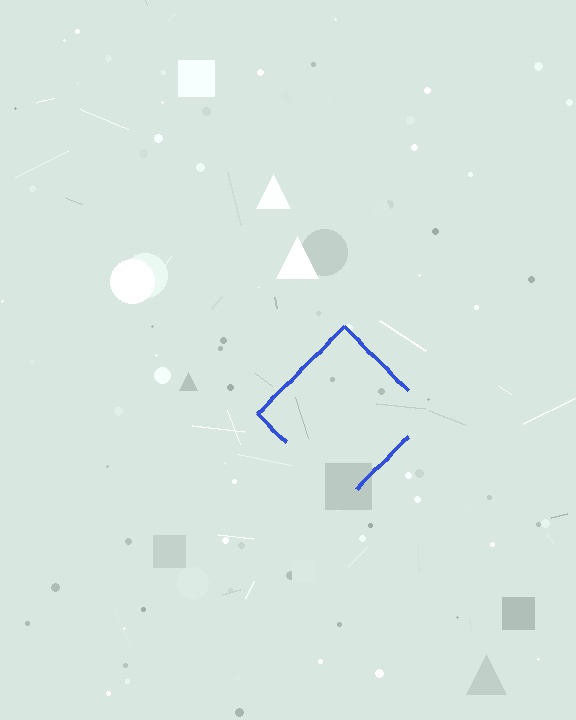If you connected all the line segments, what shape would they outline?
They would outline a diamond.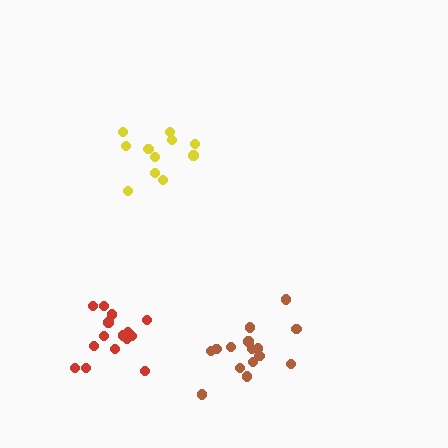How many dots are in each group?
Group 1: 11 dots, Group 2: 15 dots, Group 3: 15 dots (41 total).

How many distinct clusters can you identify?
There are 3 distinct clusters.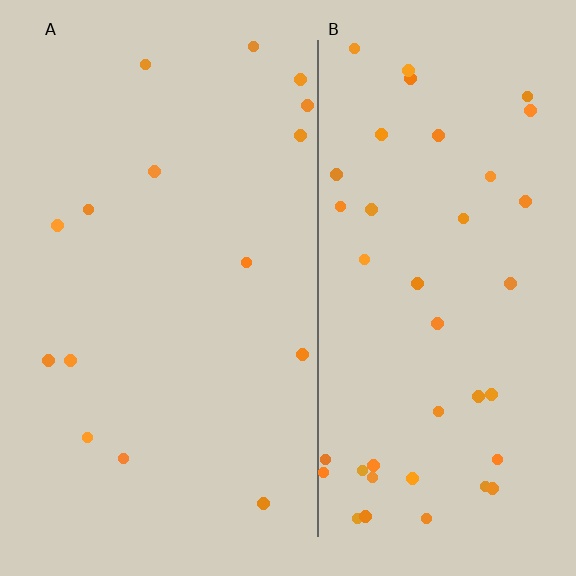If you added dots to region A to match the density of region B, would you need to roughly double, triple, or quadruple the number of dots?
Approximately triple.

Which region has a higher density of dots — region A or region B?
B (the right).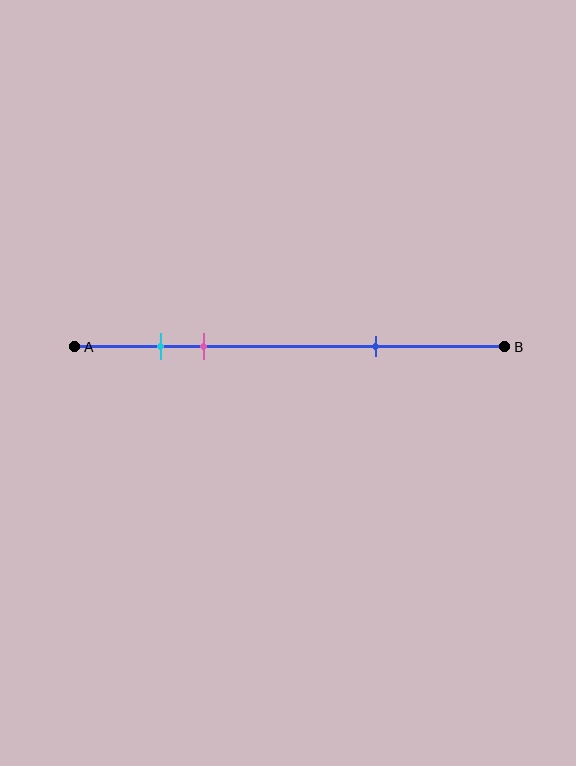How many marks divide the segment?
There are 3 marks dividing the segment.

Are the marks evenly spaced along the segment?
No, the marks are not evenly spaced.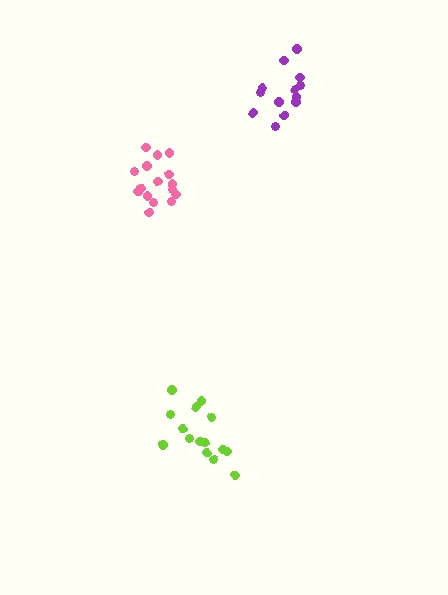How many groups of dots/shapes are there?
There are 3 groups.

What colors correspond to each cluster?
The clusters are colored: pink, lime, purple.